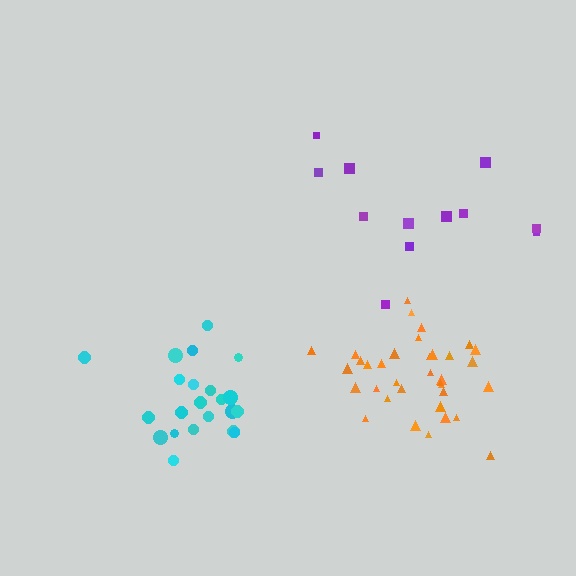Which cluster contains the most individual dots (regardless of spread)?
Orange (35).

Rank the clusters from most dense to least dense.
cyan, orange, purple.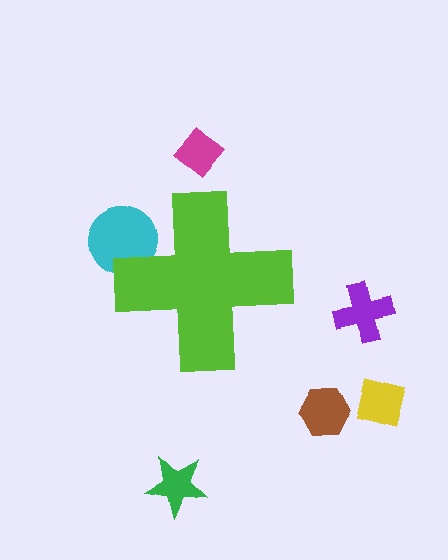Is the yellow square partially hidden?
No, the yellow square is fully visible.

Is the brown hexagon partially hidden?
No, the brown hexagon is fully visible.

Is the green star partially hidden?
No, the green star is fully visible.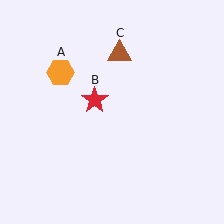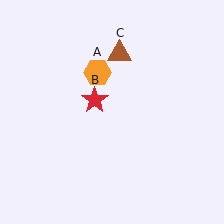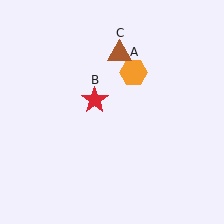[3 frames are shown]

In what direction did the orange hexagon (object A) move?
The orange hexagon (object A) moved right.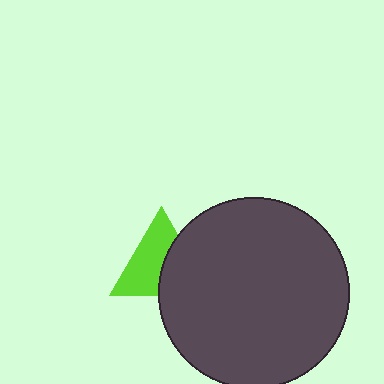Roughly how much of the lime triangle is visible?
About half of it is visible (roughly 59%).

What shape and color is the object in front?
The object in front is a dark gray circle.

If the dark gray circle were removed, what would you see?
You would see the complete lime triangle.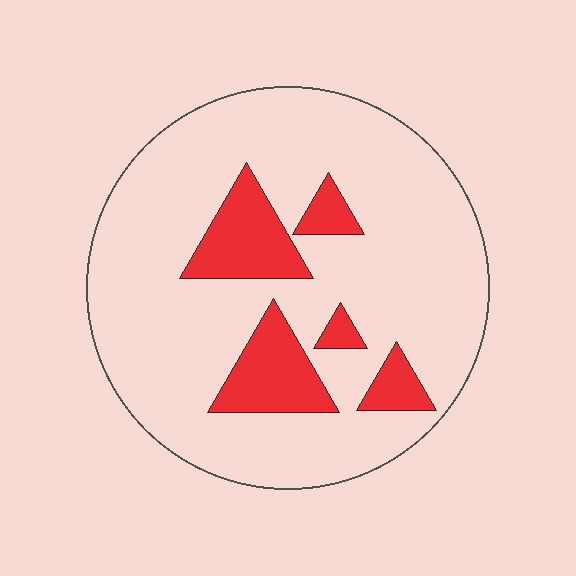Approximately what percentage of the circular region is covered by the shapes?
Approximately 15%.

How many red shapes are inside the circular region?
5.